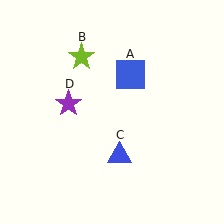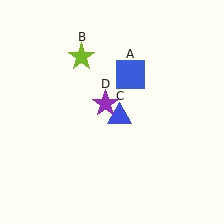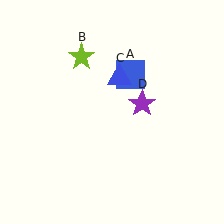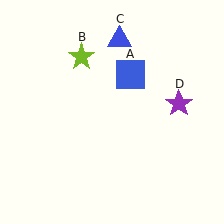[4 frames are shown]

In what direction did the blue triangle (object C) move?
The blue triangle (object C) moved up.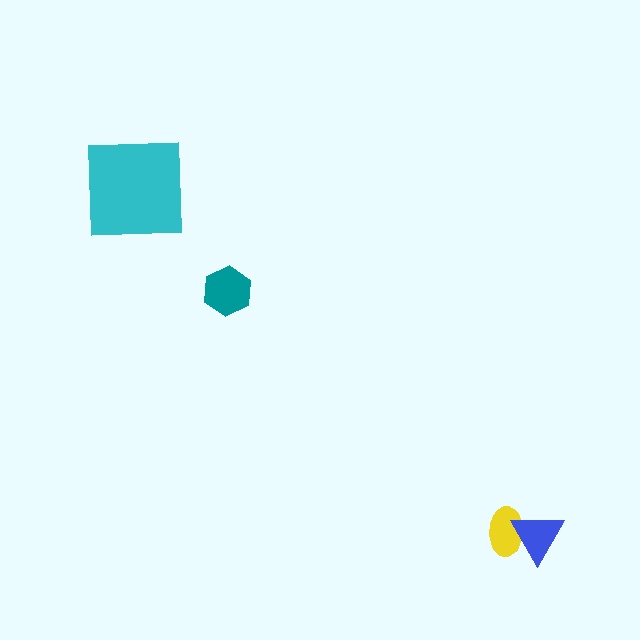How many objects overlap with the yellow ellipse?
1 object overlaps with the yellow ellipse.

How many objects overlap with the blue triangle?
1 object overlaps with the blue triangle.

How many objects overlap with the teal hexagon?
0 objects overlap with the teal hexagon.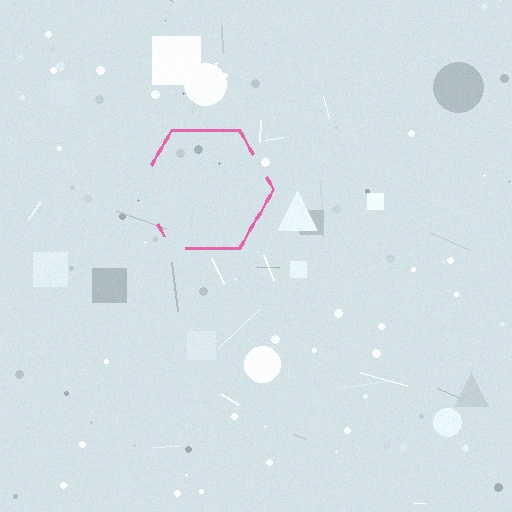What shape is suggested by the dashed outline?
The dashed outline suggests a hexagon.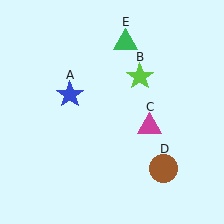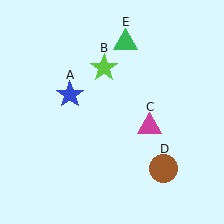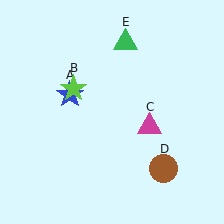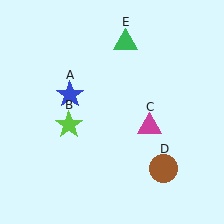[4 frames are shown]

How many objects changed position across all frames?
1 object changed position: lime star (object B).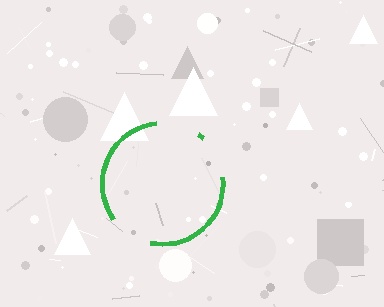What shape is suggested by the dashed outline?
The dashed outline suggests a circle.